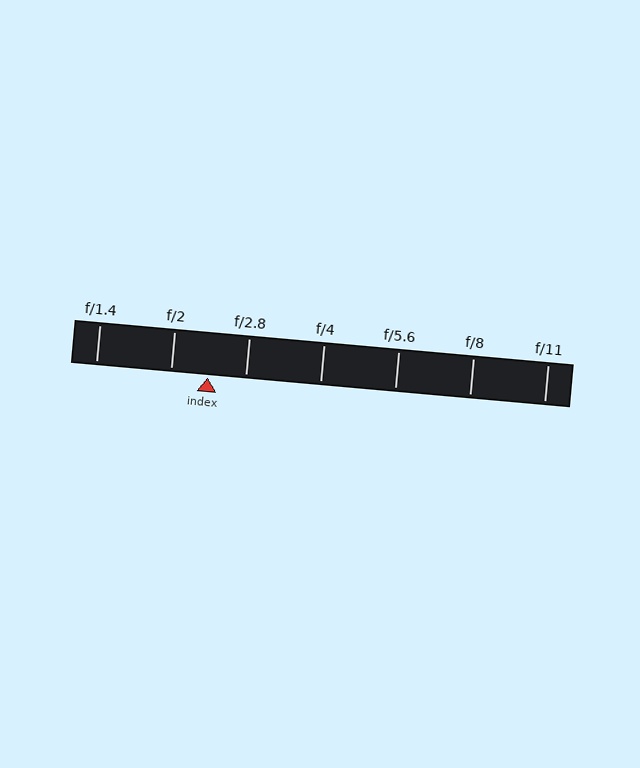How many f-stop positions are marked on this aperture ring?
There are 7 f-stop positions marked.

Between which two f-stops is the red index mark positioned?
The index mark is between f/2 and f/2.8.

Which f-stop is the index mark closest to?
The index mark is closest to f/2.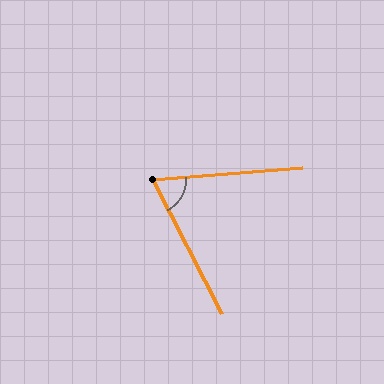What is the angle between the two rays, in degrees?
Approximately 68 degrees.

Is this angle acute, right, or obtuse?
It is acute.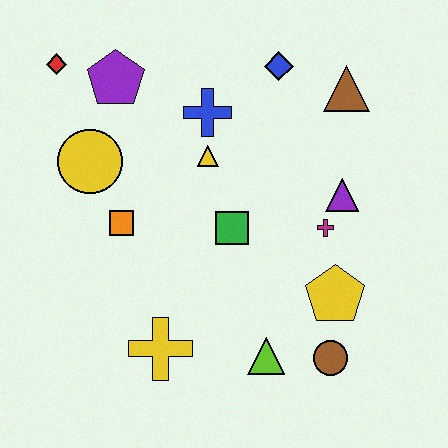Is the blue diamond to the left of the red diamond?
No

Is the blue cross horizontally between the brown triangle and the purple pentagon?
Yes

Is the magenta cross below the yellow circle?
Yes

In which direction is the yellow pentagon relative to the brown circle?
The yellow pentagon is above the brown circle.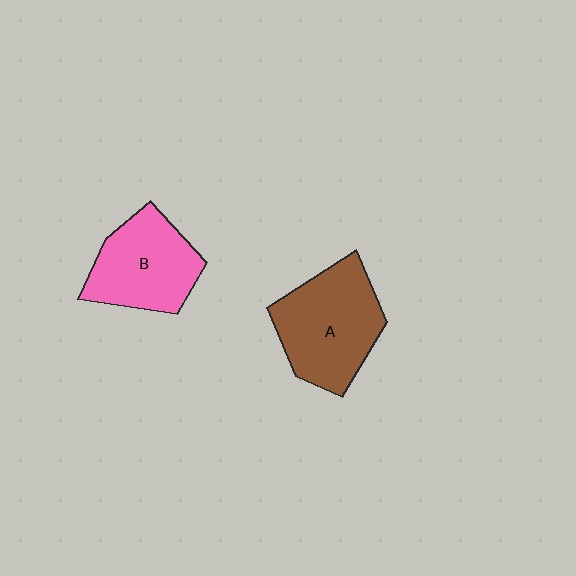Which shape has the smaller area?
Shape B (pink).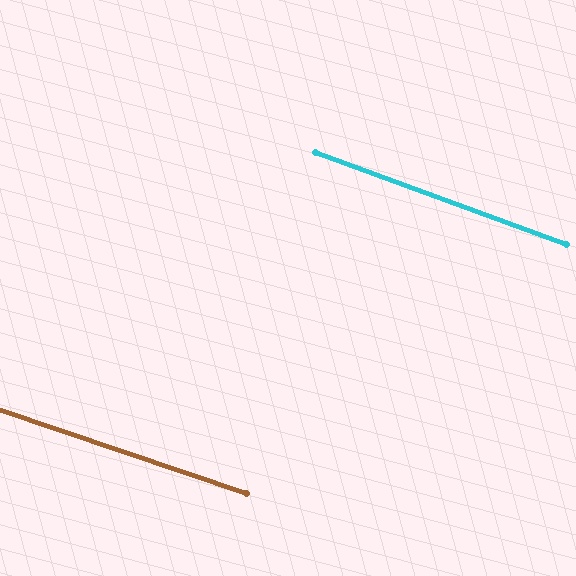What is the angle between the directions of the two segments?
Approximately 1 degree.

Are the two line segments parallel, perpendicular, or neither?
Parallel — their directions differ by only 1.2°.